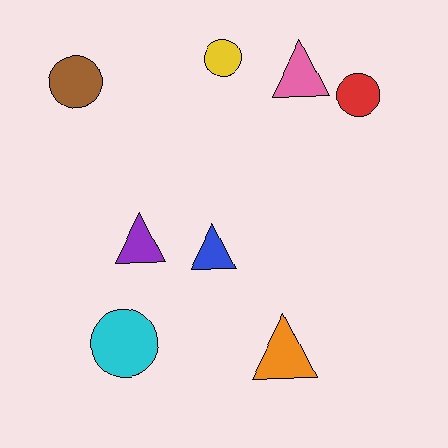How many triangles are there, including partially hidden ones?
There are 4 triangles.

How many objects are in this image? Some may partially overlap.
There are 8 objects.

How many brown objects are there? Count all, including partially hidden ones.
There is 1 brown object.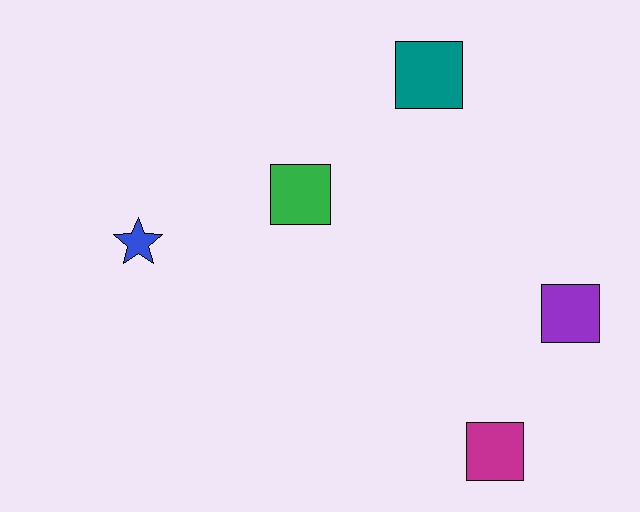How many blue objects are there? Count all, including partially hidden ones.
There is 1 blue object.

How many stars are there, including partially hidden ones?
There is 1 star.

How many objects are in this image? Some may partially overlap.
There are 5 objects.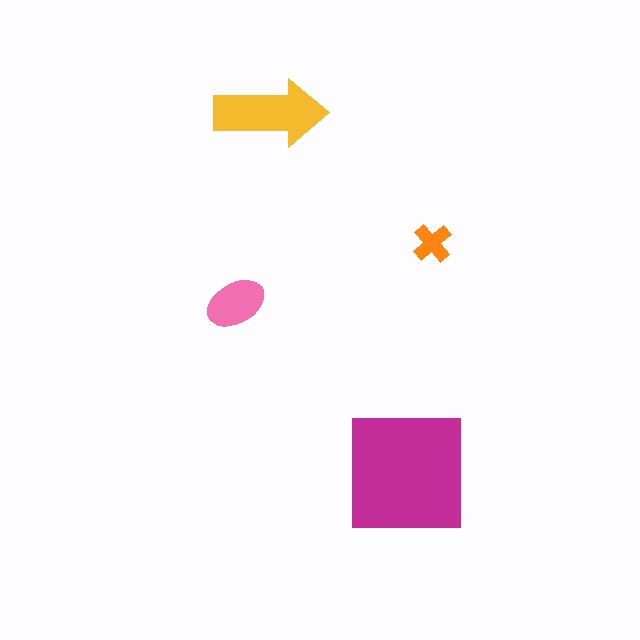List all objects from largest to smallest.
The magenta square, the yellow arrow, the pink ellipse, the orange cross.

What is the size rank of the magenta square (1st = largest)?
1st.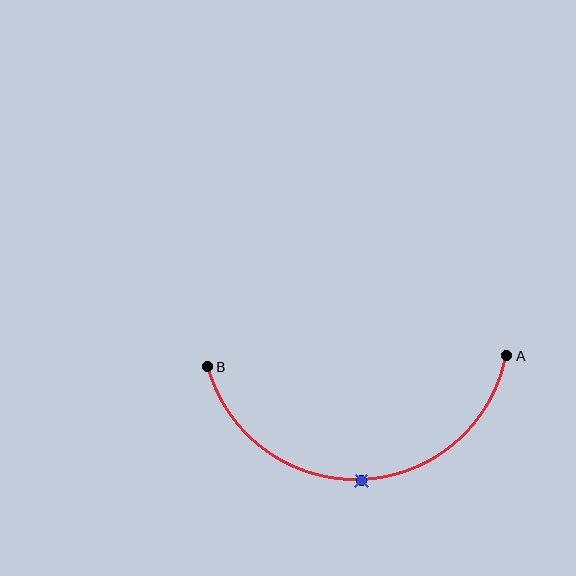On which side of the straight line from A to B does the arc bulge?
The arc bulges below the straight line connecting A and B.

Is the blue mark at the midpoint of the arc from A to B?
Yes. The blue mark lies on the arc at equal arc-length from both A and B — it is the arc midpoint.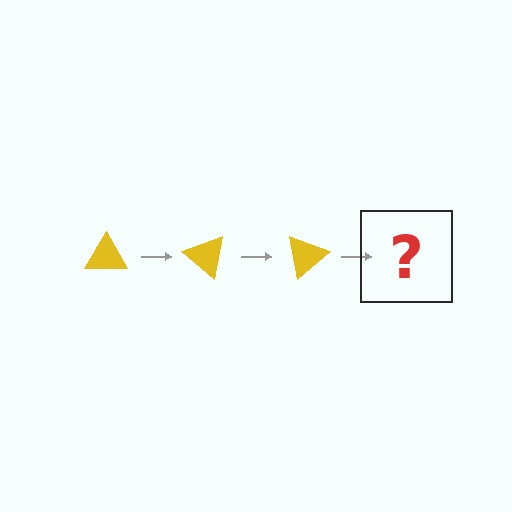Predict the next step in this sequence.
The next step is a yellow triangle rotated 120 degrees.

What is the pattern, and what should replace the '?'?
The pattern is that the triangle rotates 40 degrees each step. The '?' should be a yellow triangle rotated 120 degrees.